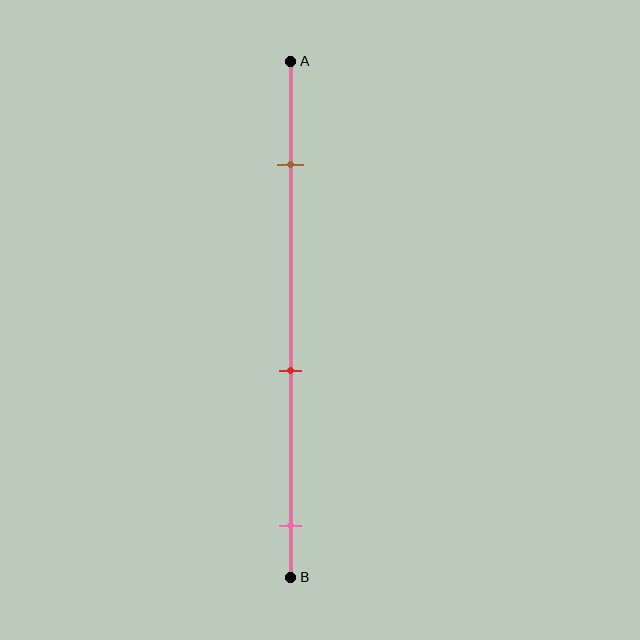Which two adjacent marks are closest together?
The red and pink marks are the closest adjacent pair.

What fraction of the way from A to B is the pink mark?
The pink mark is approximately 90% (0.9) of the way from A to B.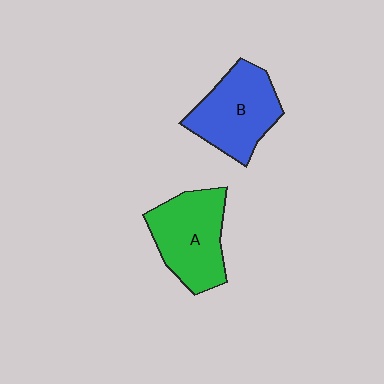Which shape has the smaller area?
Shape B (blue).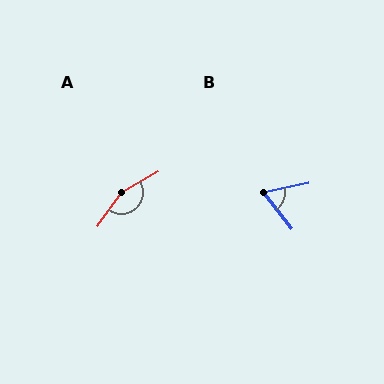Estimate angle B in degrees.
Approximately 64 degrees.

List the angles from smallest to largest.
B (64°), A (155°).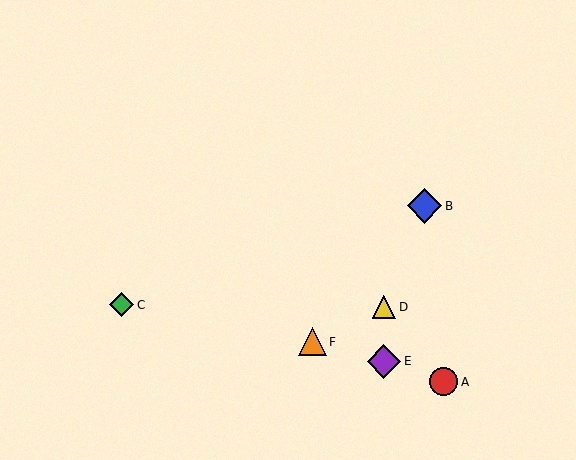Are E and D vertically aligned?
Yes, both are at x≈384.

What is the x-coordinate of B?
Object B is at x≈424.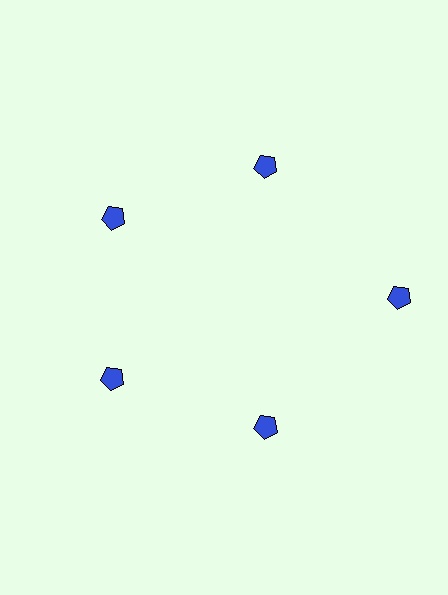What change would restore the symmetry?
The symmetry would be restored by moving it inward, back onto the ring so that all 5 pentagons sit at equal angles and equal distance from the center.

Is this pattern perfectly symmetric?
No. The 5 blue pentagons are arranged in a ring, but one element near the 3 o'clock position is pushed outward from the center, breaking the 5-fold rotational symmetry.